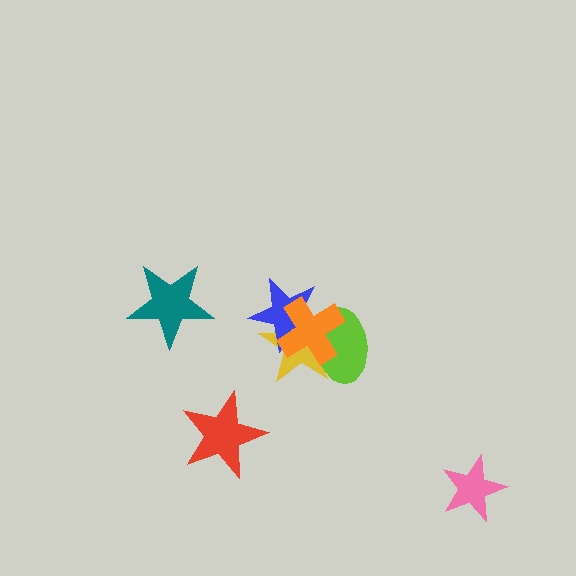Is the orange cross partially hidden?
No, no other shape covers it.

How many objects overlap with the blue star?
3 objects overlap with the blue star.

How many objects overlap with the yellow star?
3 objects overlap with the yellow star.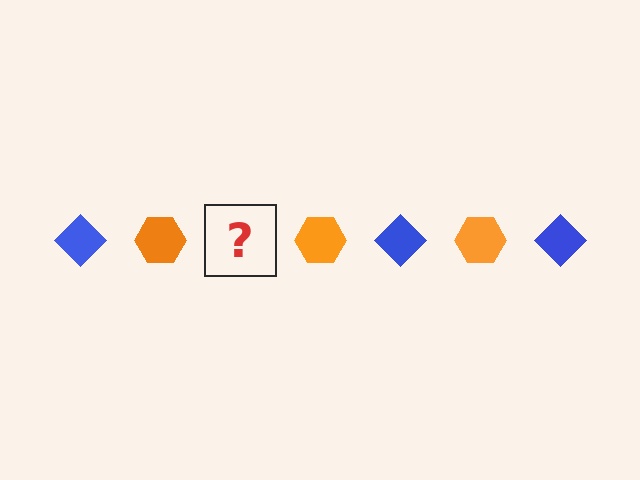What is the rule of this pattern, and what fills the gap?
The rule is that the pattern alternates between blue diamond and orange hexagon. The gap should be filled with a blue diamond.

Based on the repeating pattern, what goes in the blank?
The blank should be a blue diamond.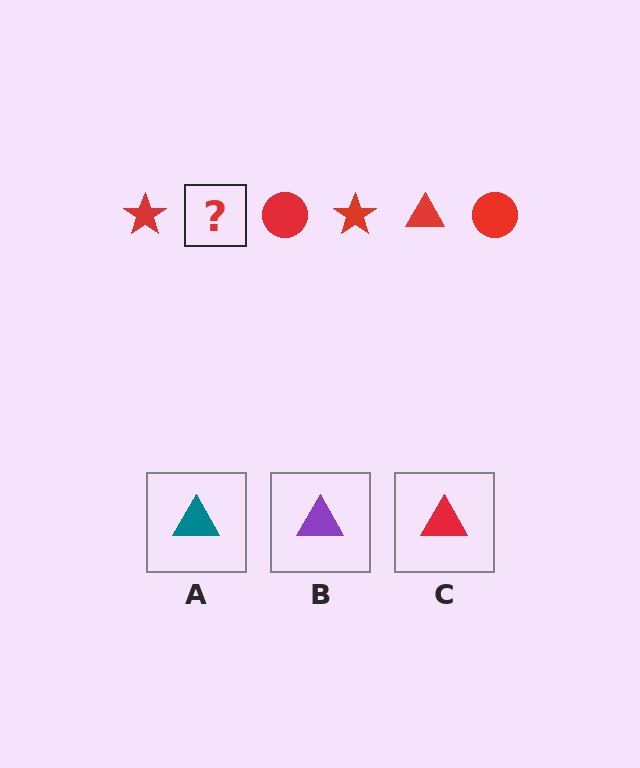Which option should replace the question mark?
Option C.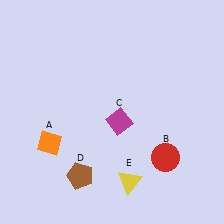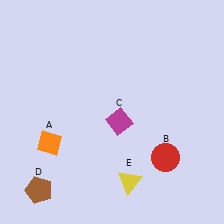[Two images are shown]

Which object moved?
The brown pentagon (D) moved left.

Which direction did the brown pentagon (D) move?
The brown pentagon (D) moved left.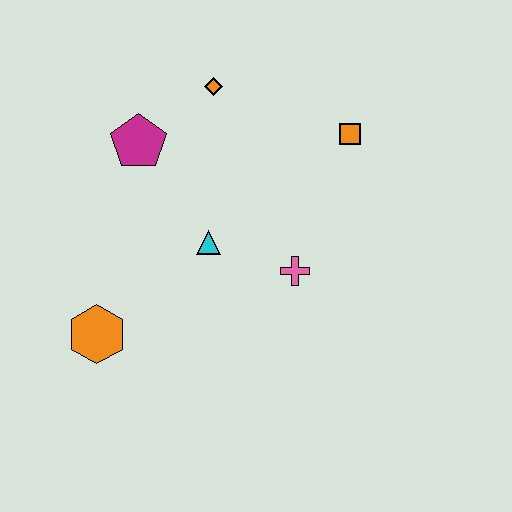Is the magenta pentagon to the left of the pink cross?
Yes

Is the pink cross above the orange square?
No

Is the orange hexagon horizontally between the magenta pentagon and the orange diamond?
No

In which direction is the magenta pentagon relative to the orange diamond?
The magenta pentagon is to the left of the orange diamond.